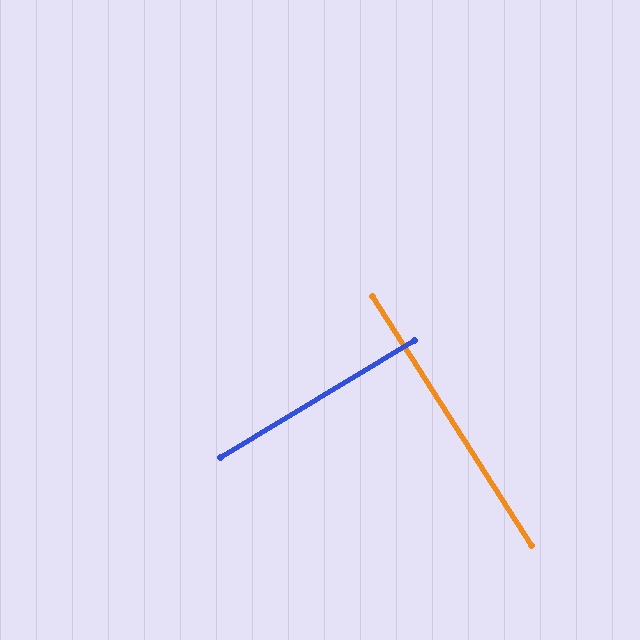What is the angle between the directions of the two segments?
Approximately 89 degrees.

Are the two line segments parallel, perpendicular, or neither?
Perpendicular — they meet at approximately 89°.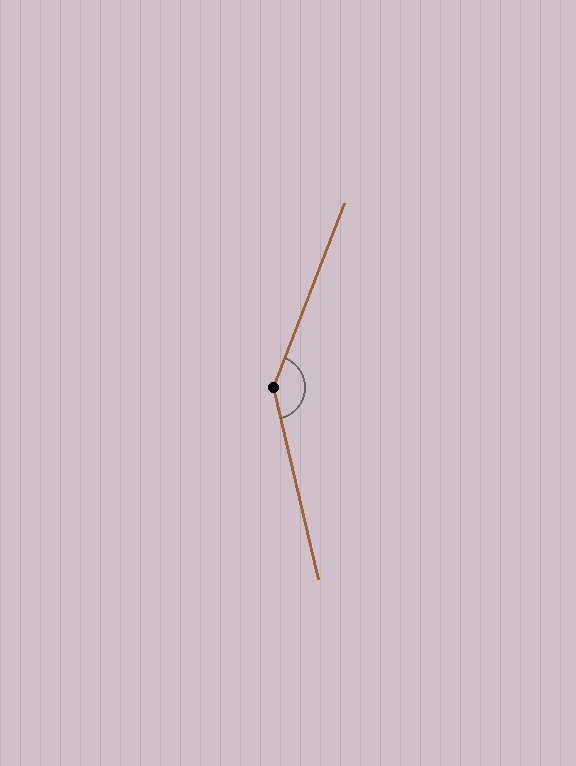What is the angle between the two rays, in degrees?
Approximately 146 degrees.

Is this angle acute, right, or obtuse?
It is obtuse.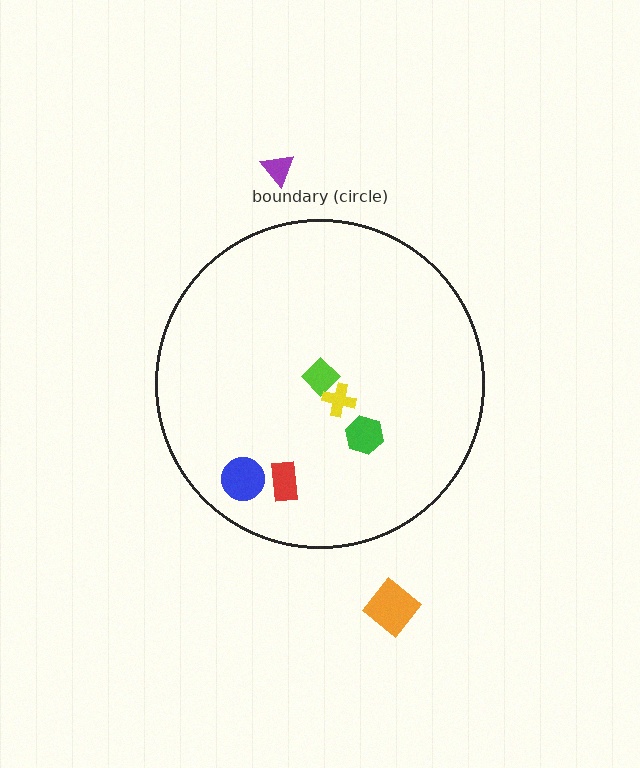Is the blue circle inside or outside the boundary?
Inside.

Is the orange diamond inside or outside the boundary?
Outside.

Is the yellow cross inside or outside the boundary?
Inside.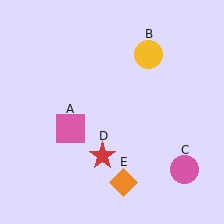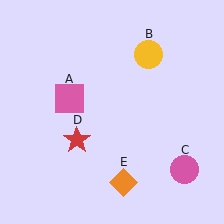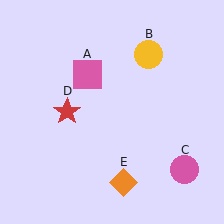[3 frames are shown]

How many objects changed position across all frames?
2 objects changed position: pink square (object A), red star (object D).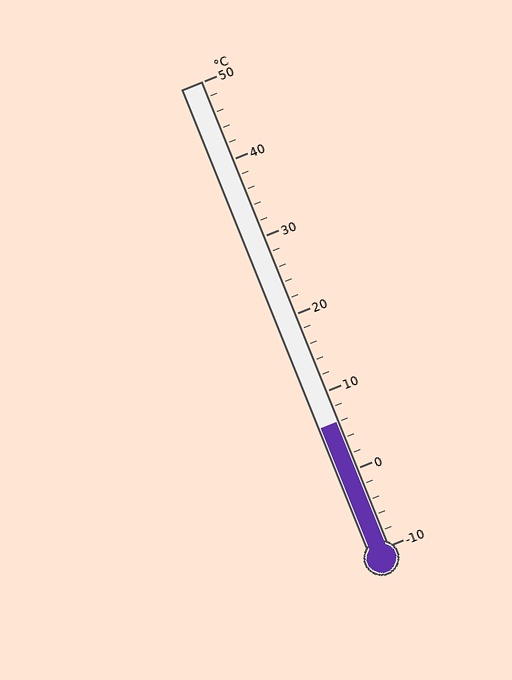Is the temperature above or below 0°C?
The temperature is above 0°C.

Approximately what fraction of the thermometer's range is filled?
The thermometer is filled to approximately 25% of its range.